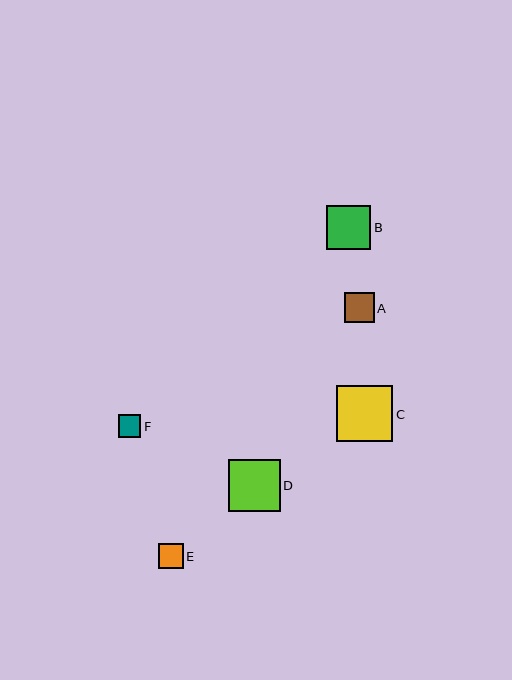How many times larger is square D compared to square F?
Square D is approximately 2.4 times the size of square F.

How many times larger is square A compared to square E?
Square A is approximately 1.2 times the size of square E.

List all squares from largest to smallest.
From largest to smallest: C, D, B, A, E, F.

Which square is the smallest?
Square F is the smallest with a size of approximately 22 pixels.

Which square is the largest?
Square C is the largest with a size of approximately 57 pixels.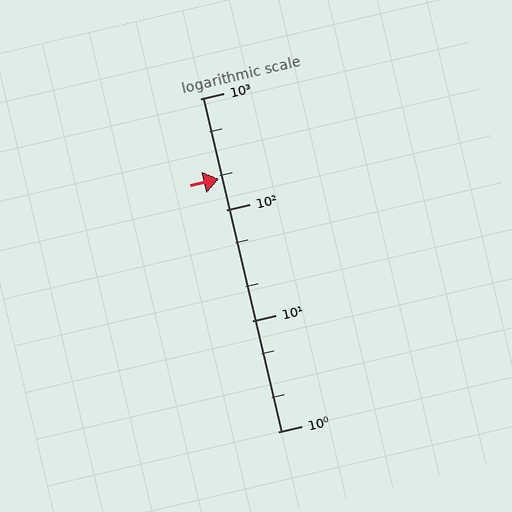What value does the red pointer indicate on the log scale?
The pointer indicates approximately 190.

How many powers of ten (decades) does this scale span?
The scale spans 3 decades, from 1 to 1000.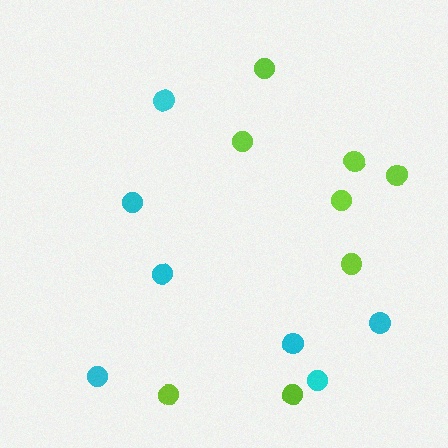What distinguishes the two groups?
There are 2 groups: one group of lime circles (8) and one group of cyan circles (7).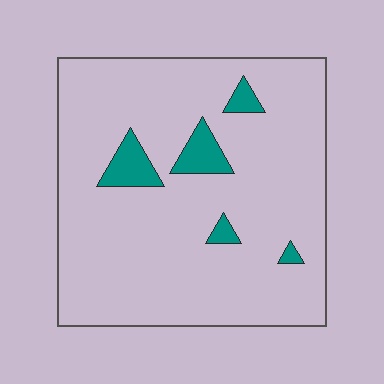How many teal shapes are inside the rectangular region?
5.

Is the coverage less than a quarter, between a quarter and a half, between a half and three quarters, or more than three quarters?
Less than a quarter.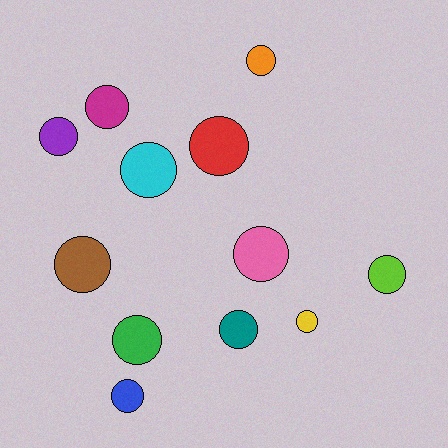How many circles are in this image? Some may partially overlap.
There are 12 circles.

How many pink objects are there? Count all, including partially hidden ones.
There is 1 pink object.